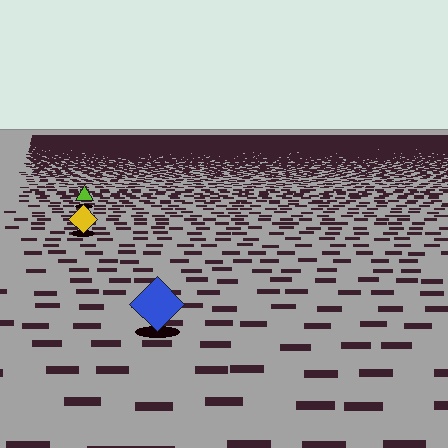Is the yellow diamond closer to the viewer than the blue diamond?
No. The blue diamond is closer — you can tell from the texture gradient: the ground texture is coarser near it.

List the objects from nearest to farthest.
From nearest to farthest: the blue diamond, the yellow diamond, the lime triangle.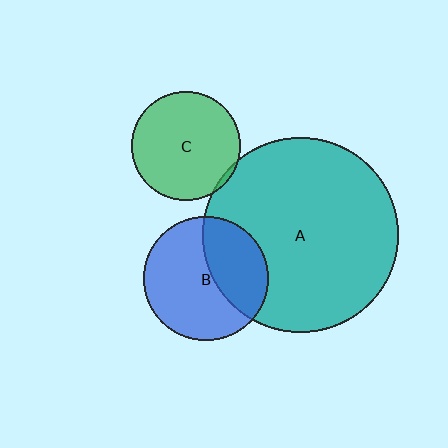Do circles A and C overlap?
Yes.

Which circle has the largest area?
Circle A (teal).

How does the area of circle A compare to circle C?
Approximately 3.2 times.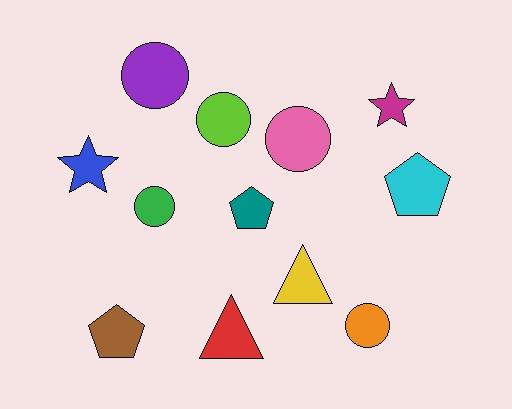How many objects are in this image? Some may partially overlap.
There are 12 objects.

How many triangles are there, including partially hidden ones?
There are 2 triangles.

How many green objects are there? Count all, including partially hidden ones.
There is 1 green object.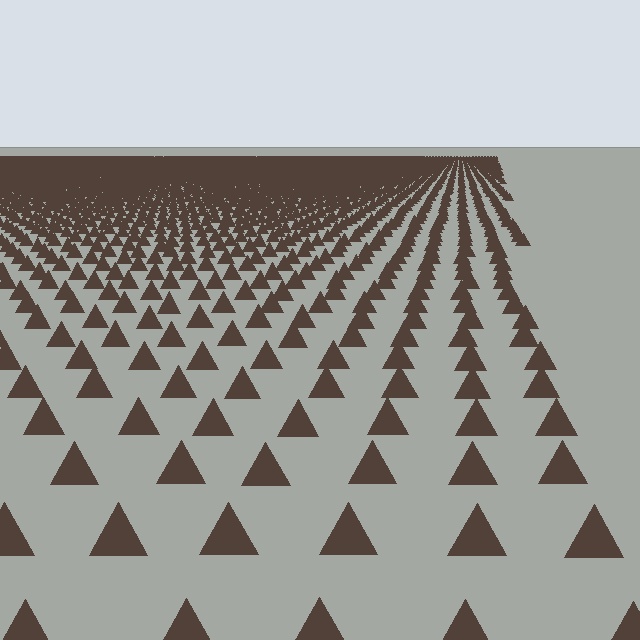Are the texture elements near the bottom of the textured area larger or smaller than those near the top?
Larger. Near the bottom, elements are closer to the viewer and appear at a bigger on-screen size.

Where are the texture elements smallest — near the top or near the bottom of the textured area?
Near the top.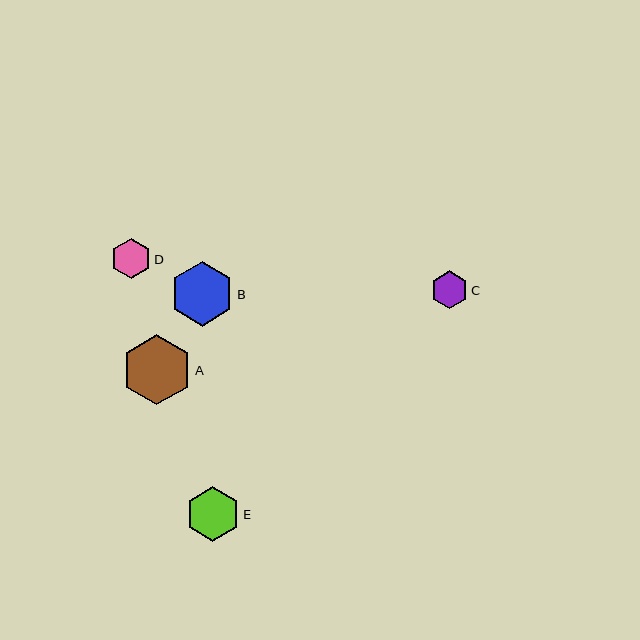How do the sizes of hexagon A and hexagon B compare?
Hexagon A and hexagon B are approximately the same size.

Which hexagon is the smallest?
Hexagon C is the smallest with a size of approximately 38 pixels.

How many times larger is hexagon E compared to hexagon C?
Hexagon E is approximately 1.5 times the size of hexagon C.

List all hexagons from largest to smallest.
From largest to smallest: A, B, E, D, C.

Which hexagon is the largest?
Hexagon A is the largest with a size of approximately 70 pixels.